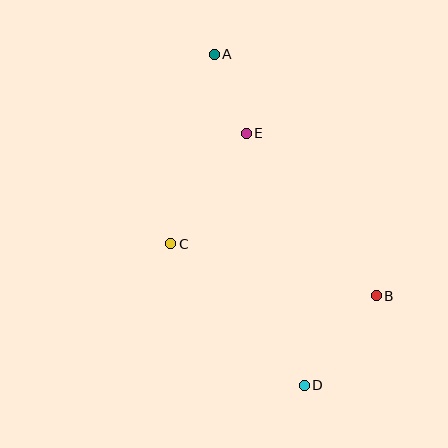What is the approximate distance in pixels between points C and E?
The distance between C and E is approximately 134 pixels.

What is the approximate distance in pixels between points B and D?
The distance between B and D is approximately 115 pixels.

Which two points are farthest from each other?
Points A and D are farthest from each other.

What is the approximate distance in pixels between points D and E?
The distance between D and E is approximately 258 pixels.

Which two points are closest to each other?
Points A and E are closest to each other.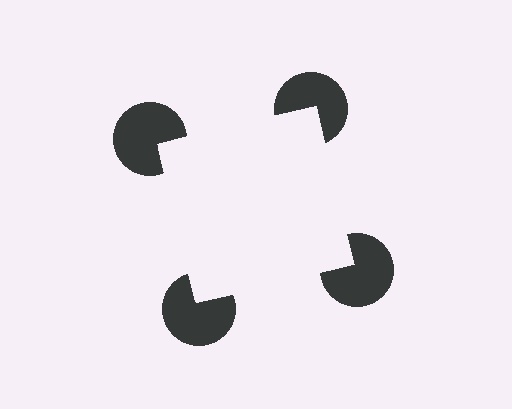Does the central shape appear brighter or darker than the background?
It typically appears slightly brighter than the background, even though no actual brightness change is drawn.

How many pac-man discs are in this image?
There are 4 — one at each vertex of the illusory square.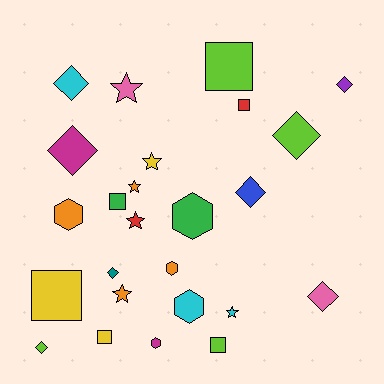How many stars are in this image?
There are 6 stars.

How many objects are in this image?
There are 25 objects.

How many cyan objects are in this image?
There are 3 cyan objects.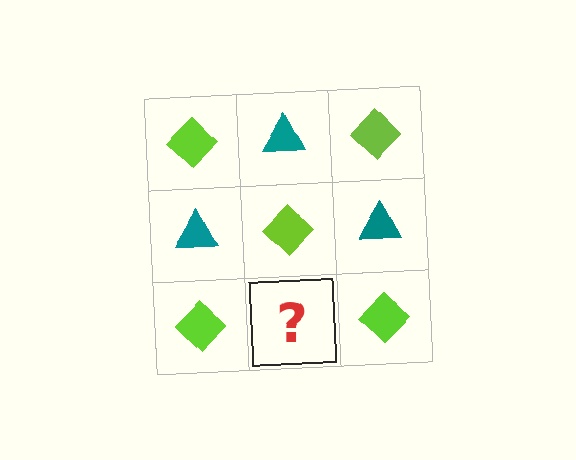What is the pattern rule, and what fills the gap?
The rule is that it alternates lime diamond and teal triangle in a checkerboard pattern. The gap should be filled with a teal triangle.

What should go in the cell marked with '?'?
The missing cell should contain a teal triangle.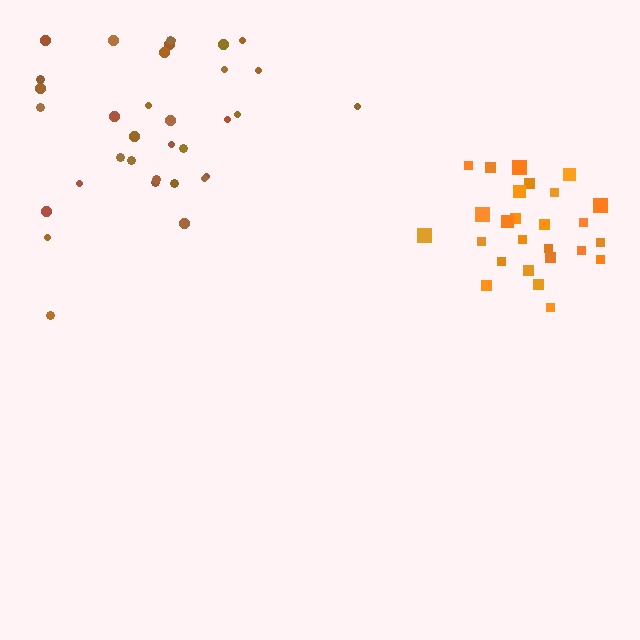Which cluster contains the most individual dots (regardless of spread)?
Brown (34).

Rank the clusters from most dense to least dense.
orange, brown.